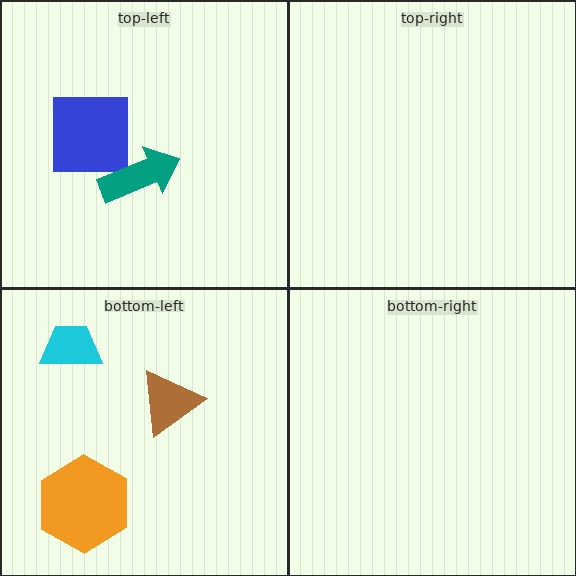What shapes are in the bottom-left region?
The brown triangle, the orange hexagon, the cyan trapezoid.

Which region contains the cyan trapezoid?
The bottom-left region.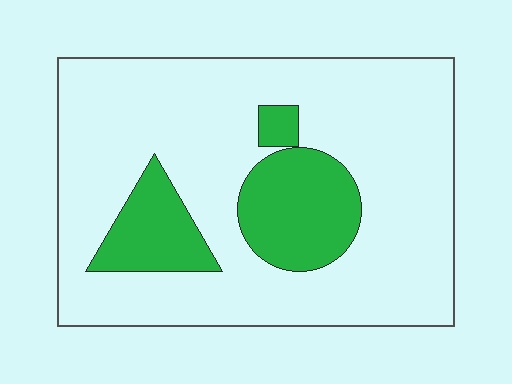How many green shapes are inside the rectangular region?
3.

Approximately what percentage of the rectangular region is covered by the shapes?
Approximately 20%.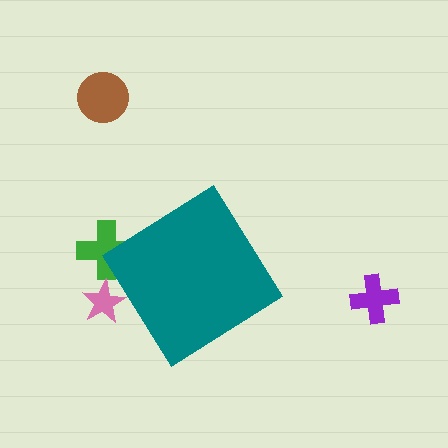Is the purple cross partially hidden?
No, the purple cross is fully visible.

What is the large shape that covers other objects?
A teal diamond.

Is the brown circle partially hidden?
No, the brown circle is fully visible.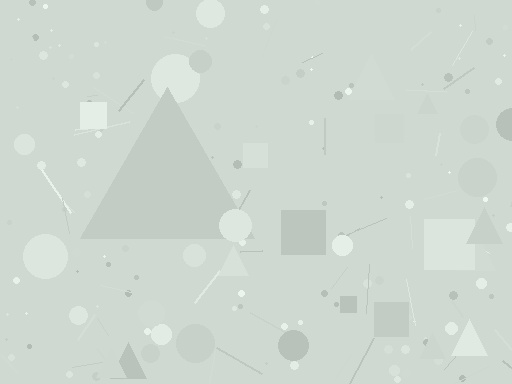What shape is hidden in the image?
A triangle is hidden in the image.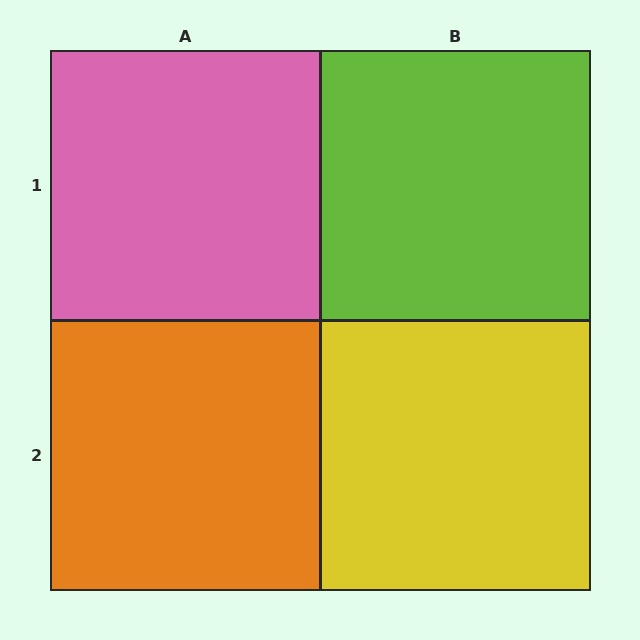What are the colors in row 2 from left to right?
Orange, yellow.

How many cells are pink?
1 cell is pink.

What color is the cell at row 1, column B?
Lime.